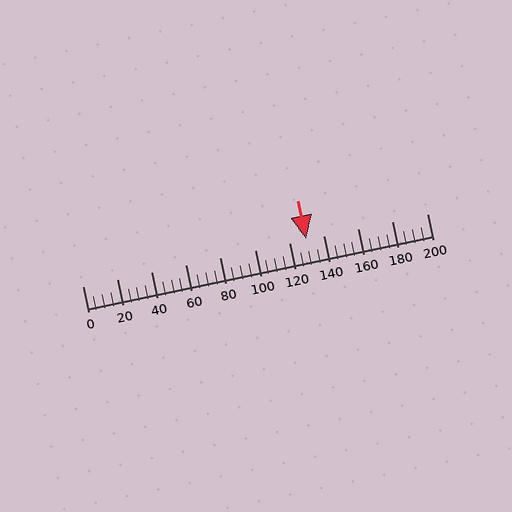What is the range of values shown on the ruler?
The ruler shows values from 0 to 200.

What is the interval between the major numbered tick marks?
The major tick marks are spaced 20 units apart.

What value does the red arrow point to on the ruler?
The red arrow points to approximately 130.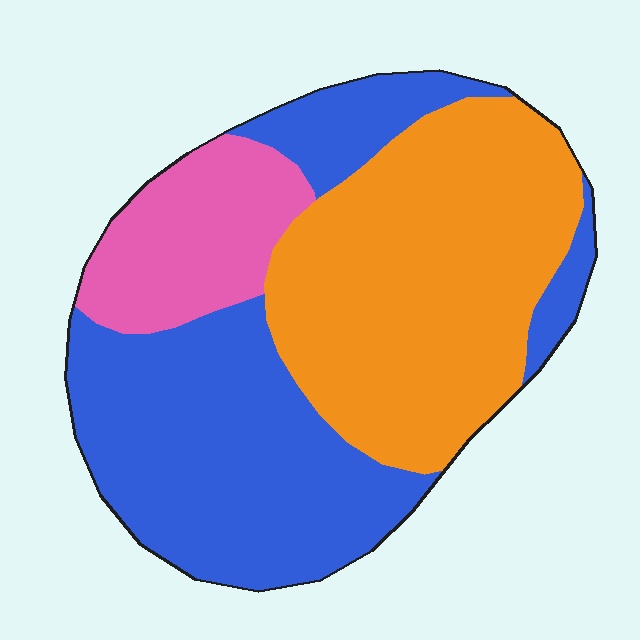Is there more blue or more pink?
Blue.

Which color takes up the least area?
Pink, at roughly 15%.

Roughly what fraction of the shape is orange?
Orange takes up between a quarter and a half of the shape.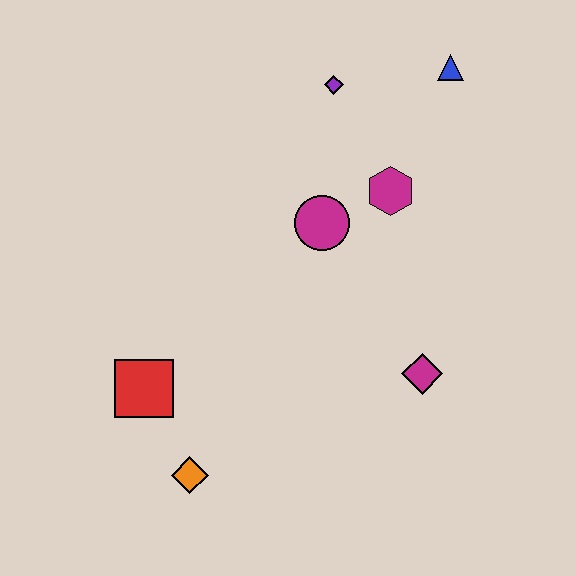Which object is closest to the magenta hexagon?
The magenta circle is closest to the magenta hexagon.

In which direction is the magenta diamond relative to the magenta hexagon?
The magenta diamond is below the magenta hexagon.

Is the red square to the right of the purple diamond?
No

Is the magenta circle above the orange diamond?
Yes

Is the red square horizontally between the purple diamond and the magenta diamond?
No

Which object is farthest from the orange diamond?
The blue triangle is farthest from the orange diamond.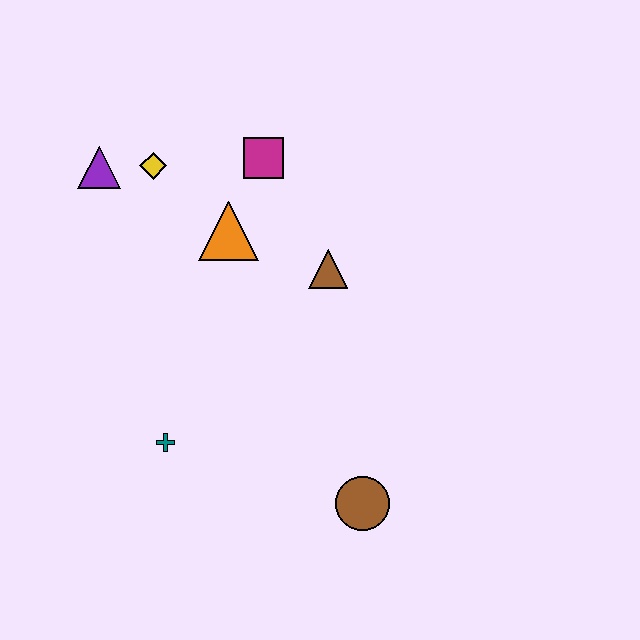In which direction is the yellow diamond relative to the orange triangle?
The yellow diamond is to the left of the orange triangle.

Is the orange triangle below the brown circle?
No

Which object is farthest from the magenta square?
The brown circle is farthest from the magenta square.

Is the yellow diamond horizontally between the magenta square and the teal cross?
No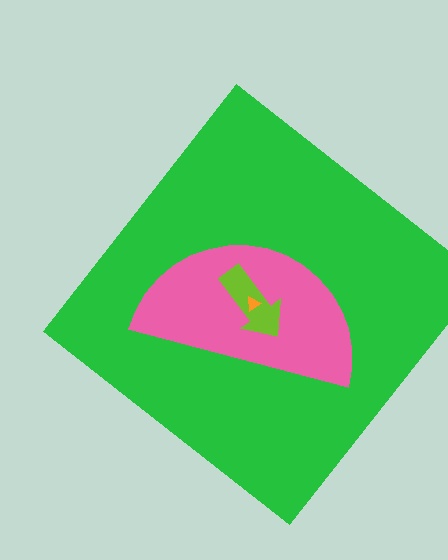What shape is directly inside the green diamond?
The pink semicircle.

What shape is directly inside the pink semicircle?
The lime arrow.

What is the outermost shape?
The green diamond.